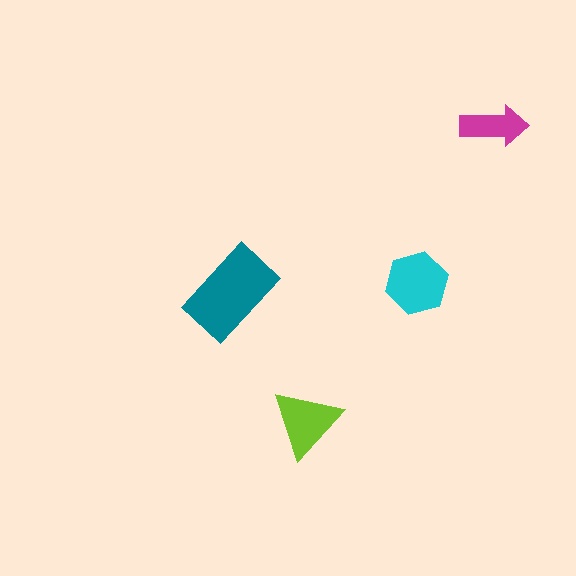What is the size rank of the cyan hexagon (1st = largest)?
2nd.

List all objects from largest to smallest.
The teal rectangle, the cyan hexagon, the lime triangle, the magenta arrow.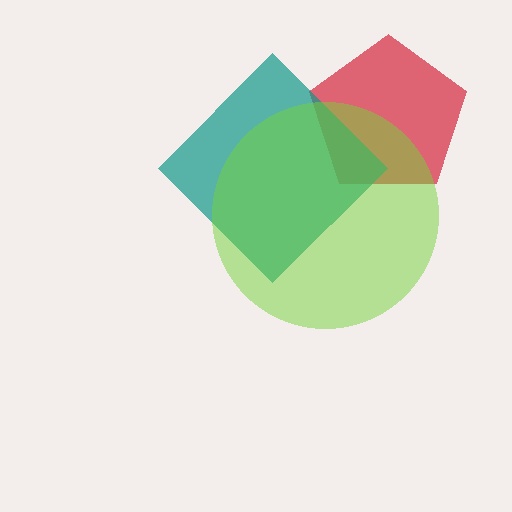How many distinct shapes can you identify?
There are 3 distinct shapes: a red pentagon, a teal diamond, a lime circle.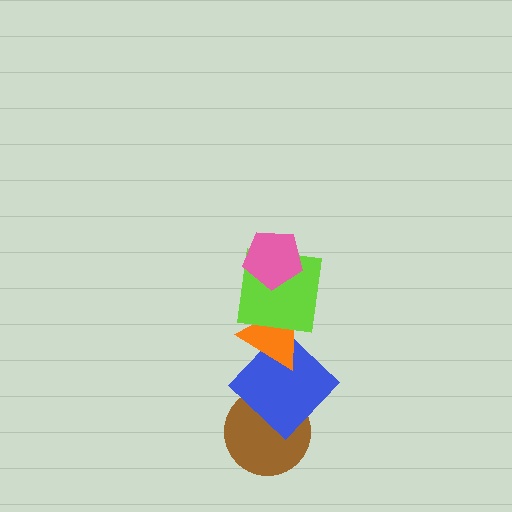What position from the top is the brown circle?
The brown circle is 5th from the top.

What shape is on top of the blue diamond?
The orange triangle is on top of the blue diamond.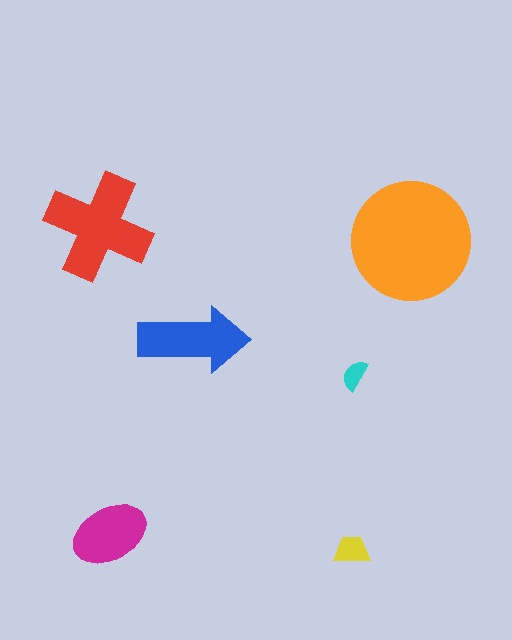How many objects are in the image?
There are 6 objects in the image.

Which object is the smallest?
The cyan semicircle.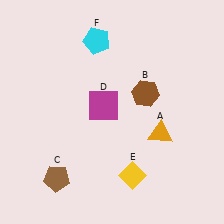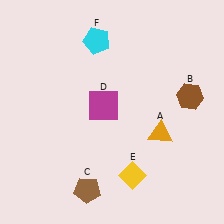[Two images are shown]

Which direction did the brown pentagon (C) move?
The brown pentagon (C) moved right.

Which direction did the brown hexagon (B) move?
The brown hexagon (B) moved right.